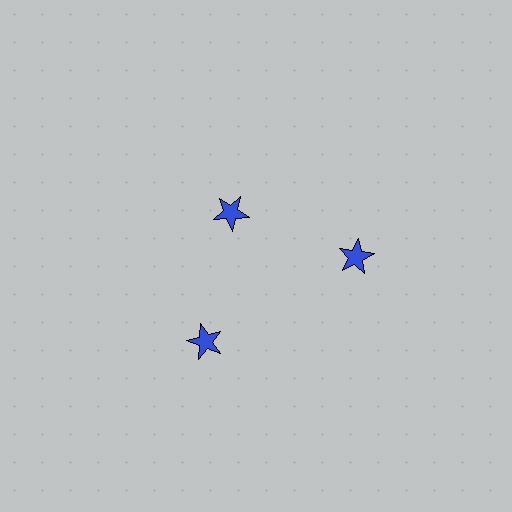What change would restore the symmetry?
The symmetry would be restored by moving it outward, back onto the ring so that all 3 stars sit at equal angles and equal distance from the center.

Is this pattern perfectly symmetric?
No. The 3 blue stars are arranged in a ring, but one element near the 11 o'clock position is pulled inward toward the center, breaking the 3-fold rotational symmetry.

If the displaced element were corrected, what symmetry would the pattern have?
It would have 3-fold rotational symmetry — the pattern would map onto itself every 120 degrees.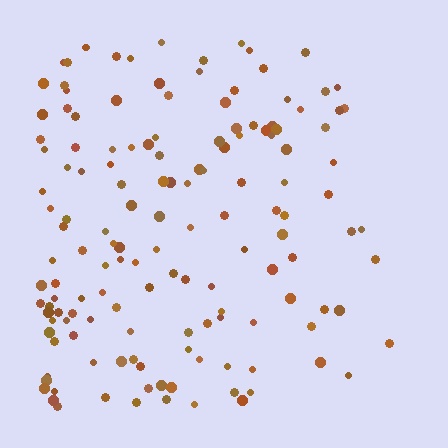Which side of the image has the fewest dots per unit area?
The right.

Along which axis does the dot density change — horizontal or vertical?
Horizontal.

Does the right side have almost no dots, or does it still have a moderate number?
Still a moderate number, just noticeably fewer than the left.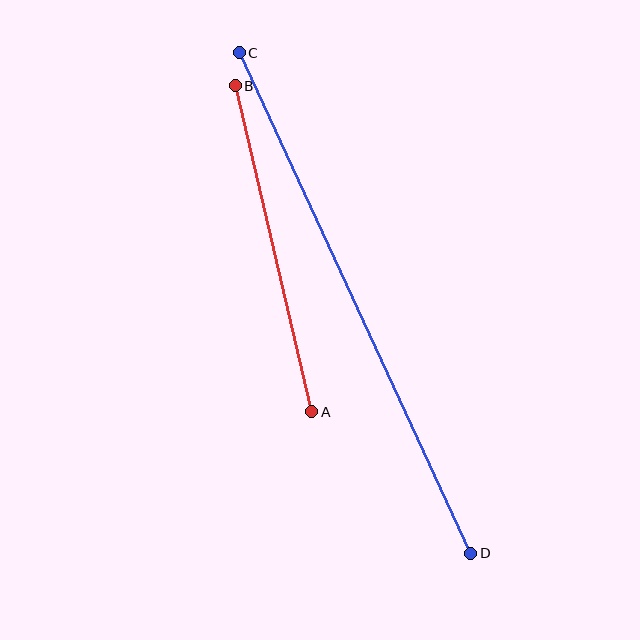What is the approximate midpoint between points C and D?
The midpoint is at approximately (355, 303) pixels.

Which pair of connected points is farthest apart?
Points C and D are farthest apart.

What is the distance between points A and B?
The distance is approximately 335 pixels.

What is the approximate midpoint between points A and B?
The midpoint is at approximately (273, 249) pixels.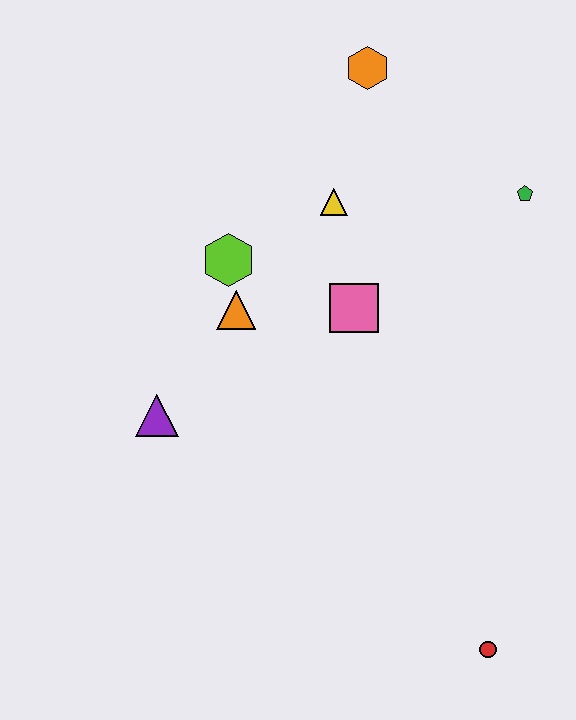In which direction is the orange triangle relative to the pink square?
The orange triangle is to the left of the pink square.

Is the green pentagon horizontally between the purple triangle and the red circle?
No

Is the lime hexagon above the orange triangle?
Yes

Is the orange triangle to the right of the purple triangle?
Yes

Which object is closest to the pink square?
The yellow triangle is closest to the pink square.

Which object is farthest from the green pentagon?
The red circle is farthest from the green pentagon.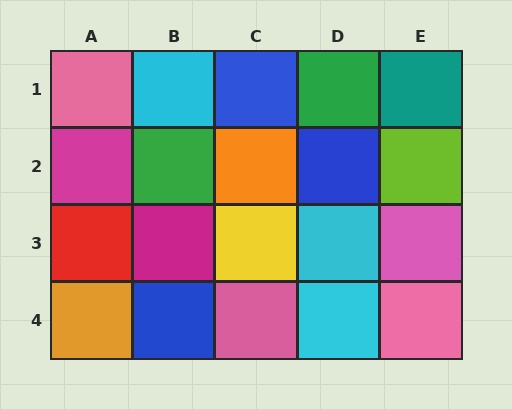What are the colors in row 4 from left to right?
Orange, blue, pink, cyan, pink.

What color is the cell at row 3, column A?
Red.